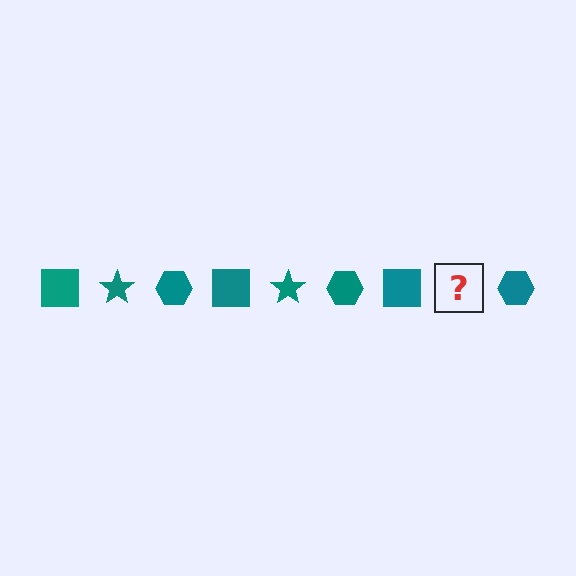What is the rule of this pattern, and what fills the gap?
The rule is that the pattern cycles through square, star, hexagon shapes in teal. The gap should be filled with a teal star.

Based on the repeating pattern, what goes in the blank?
The blank should be a teal star.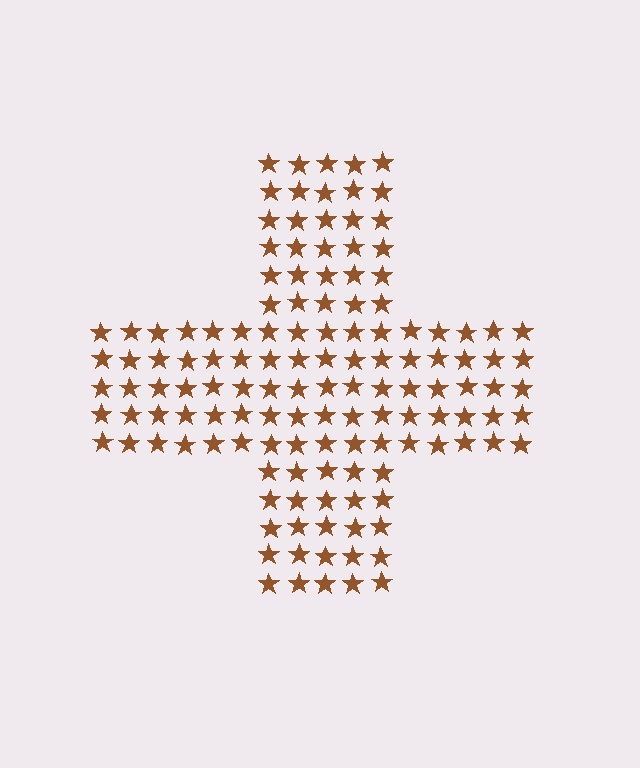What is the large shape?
The large shape is a cross.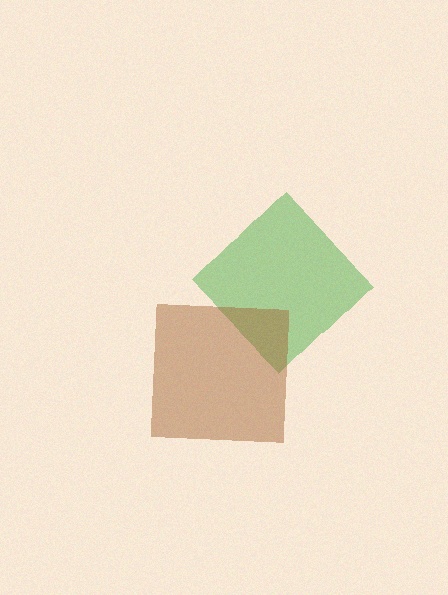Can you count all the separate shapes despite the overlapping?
Yes, there are 2 separate shapes.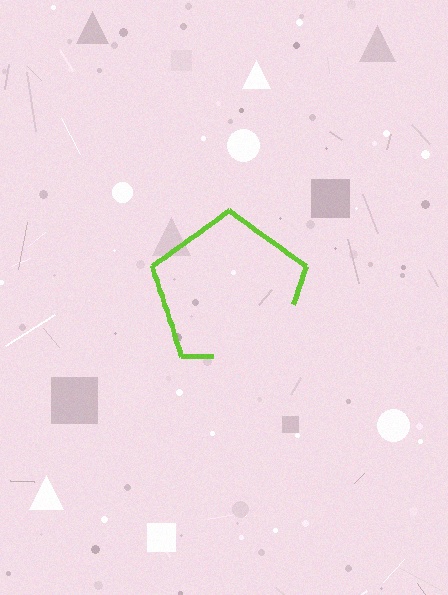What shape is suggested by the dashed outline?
The dashed outline suggests a pentagon.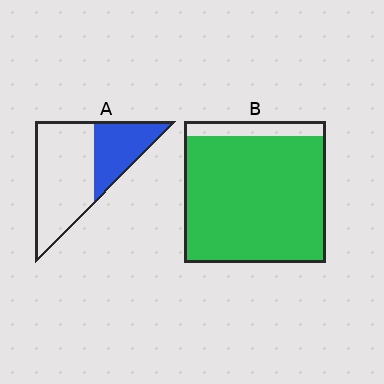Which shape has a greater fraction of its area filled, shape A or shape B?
Shape B.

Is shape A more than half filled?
No.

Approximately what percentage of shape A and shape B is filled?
A is approximately 35% and B is approximately 90%.